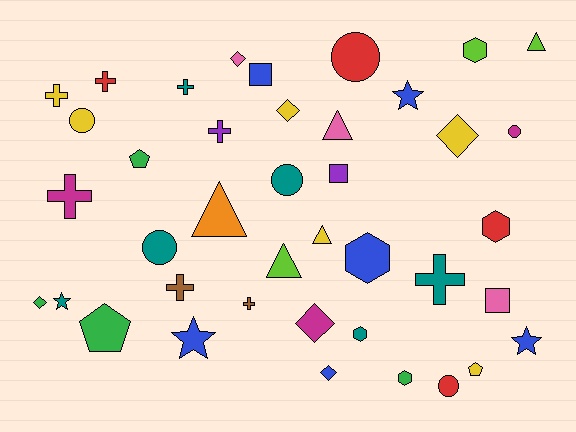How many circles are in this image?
There are 6 circles.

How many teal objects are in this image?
There are 6 teal objects.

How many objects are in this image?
There are 40 objects.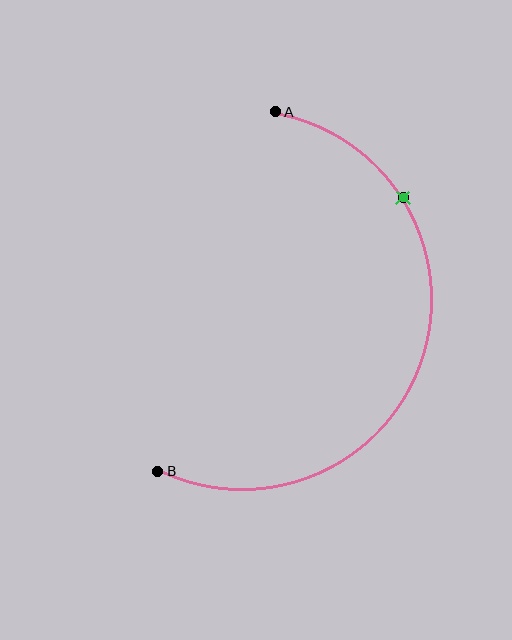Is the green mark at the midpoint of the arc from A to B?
No. The green mark lies on the arc but is closer to endpoint A. The arc midpoint would be at the point on the curve equidistant along the arc from both A and B.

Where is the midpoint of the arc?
The arc midpoint is the point on the curve farthest from the straight line joining A and B. It sits to the right of that line.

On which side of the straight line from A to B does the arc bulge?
The arc bulges to the right of the straight line connecting A and B.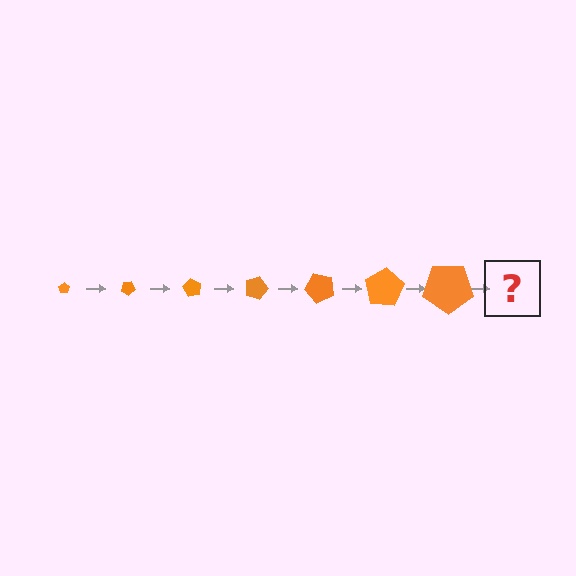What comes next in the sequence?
The next element should be a pentagon, larger than the previous one and rotated 210 degrees from the start.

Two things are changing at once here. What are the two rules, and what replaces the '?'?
The two rules are that the pentagon grows larger each step and it rotates 30 degrees each step. The '?' should be a pentagon, larger than the previous one and rotated 210 degrees from the start.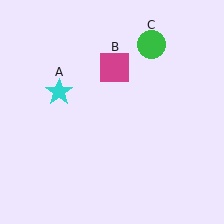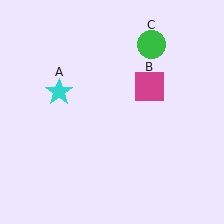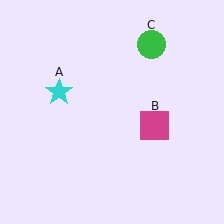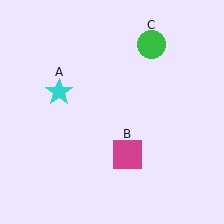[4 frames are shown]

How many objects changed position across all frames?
1 object changed position: magenta square (object B).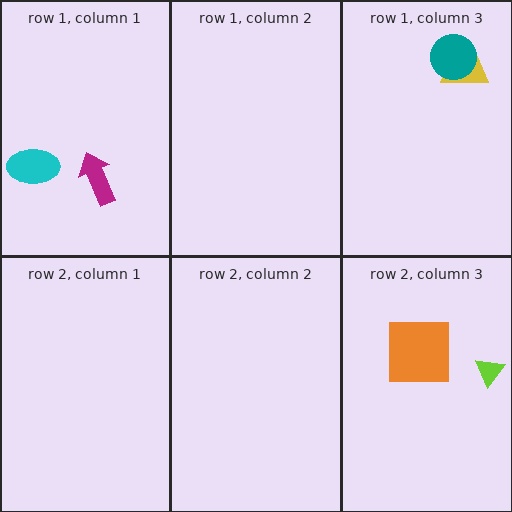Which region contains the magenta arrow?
The row 1, column 1 region.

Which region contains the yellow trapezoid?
The row 1, column 3 region.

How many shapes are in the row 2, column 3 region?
2.